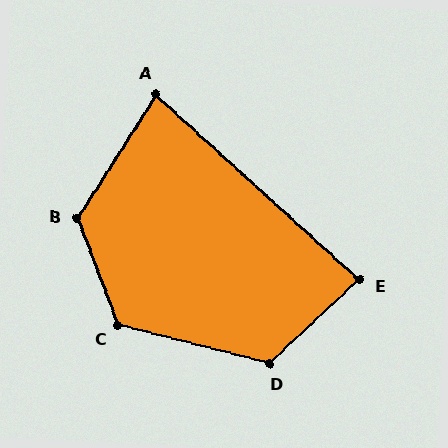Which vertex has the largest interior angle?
B, at approximately 127 degrees.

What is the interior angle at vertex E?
Approximately 85 degrees (approximately right).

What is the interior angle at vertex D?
Approximately 123 degrees (obtuse).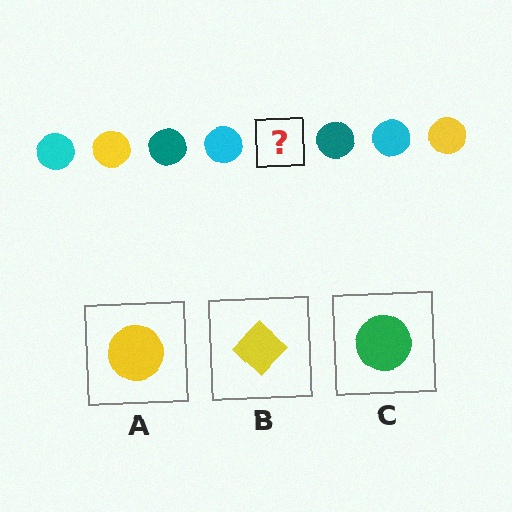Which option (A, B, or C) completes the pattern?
A.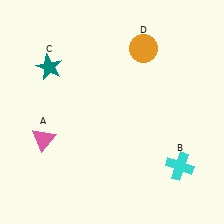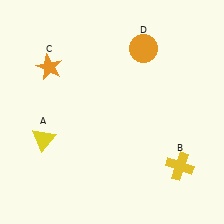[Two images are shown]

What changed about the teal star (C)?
In Image 1, C is teal. In Image 2, it changed to orange.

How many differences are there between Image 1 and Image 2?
There are 3 differences between the two images.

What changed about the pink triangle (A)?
In Image 1, A is pink. In Image 2, it changed to yellow.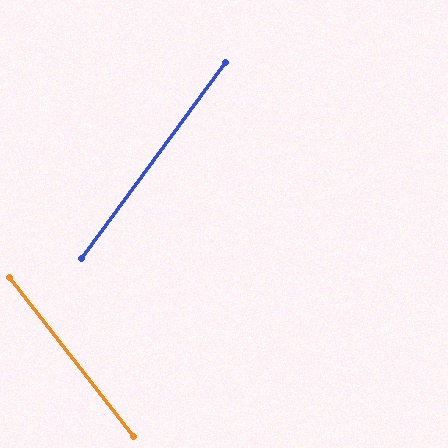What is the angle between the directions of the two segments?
Approximately 74 degrees.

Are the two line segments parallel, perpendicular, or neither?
Neither parallel nor perpendicular — they differ by about 74°.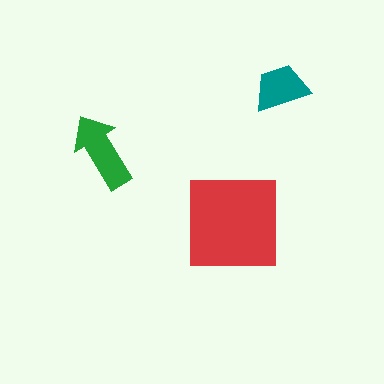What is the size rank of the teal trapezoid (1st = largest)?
3rd.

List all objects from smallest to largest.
The teal trapezoid, the green arrow, the red square.